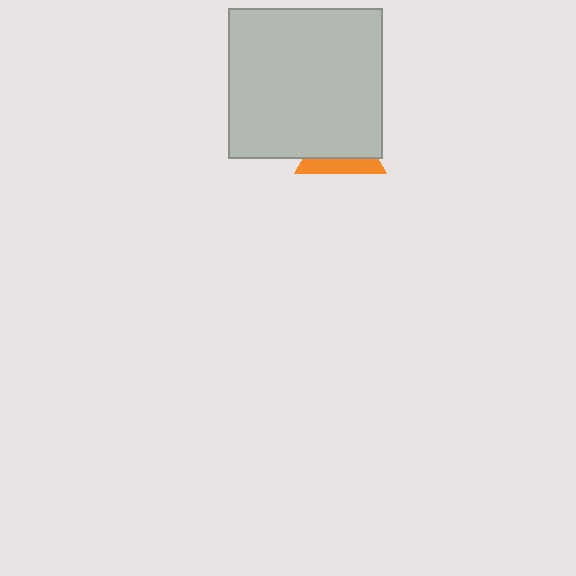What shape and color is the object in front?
The object in front is a light gray rectangle.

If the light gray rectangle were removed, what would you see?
You would see the complete orange triangle.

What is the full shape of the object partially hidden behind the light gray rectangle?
The partially hidden object is an orange triangle.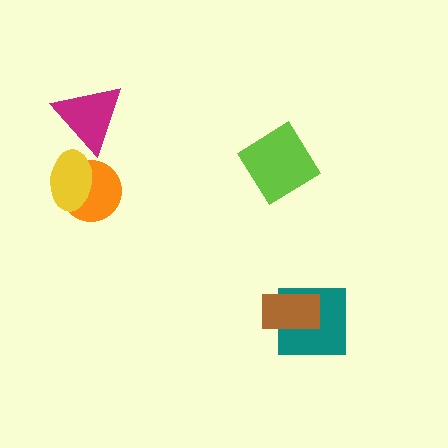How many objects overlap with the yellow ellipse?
1 object overlaps with the yellow ellipse.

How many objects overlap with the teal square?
1 object overlaps with the teal square.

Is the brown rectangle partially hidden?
No, no other shape covers it.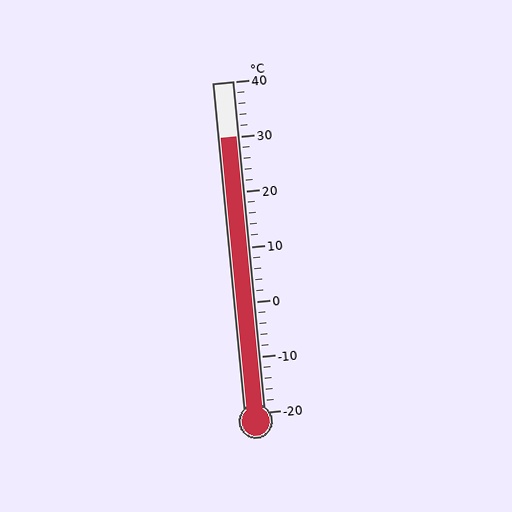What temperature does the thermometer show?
The thermometer shows approximately 30°C.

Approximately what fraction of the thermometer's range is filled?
The thermometer is filled to approximately 85% of its range.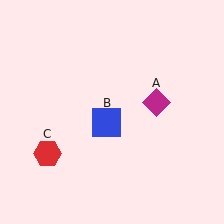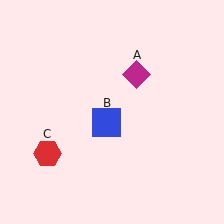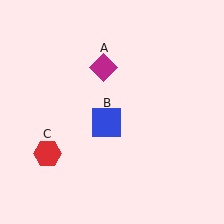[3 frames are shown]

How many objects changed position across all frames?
1 object changed position: magenta diamond (object A).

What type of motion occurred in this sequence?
The magenta diamond (object A) rotated counterclockwise around the center of the scene.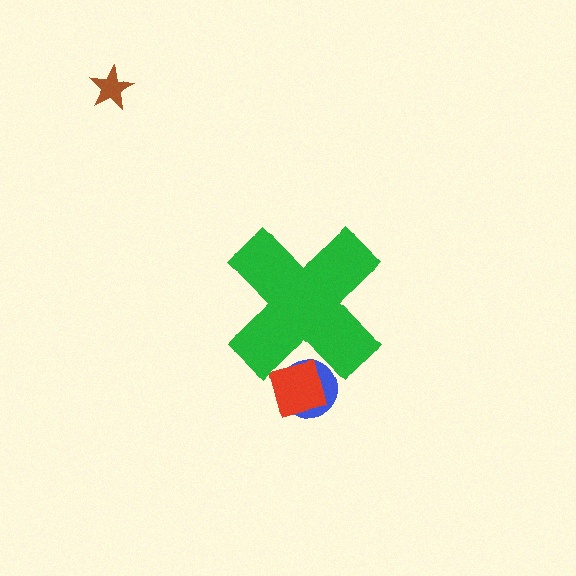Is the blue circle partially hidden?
Yes, the blue circle is partially hidden behind the green cross.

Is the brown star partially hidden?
No, the brown star is fully visible.